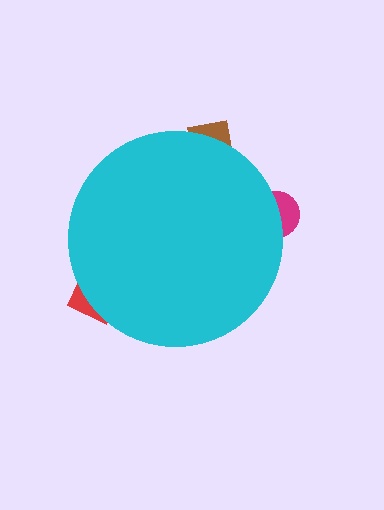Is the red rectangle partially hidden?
Yes, the red rectangle is partially hidden behind the cyan circle.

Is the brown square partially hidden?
Yes, the brown square is partially hidden behind the cyan circle.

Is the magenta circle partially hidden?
Yes, the magenta circle is partially hidden behind the cyan circle.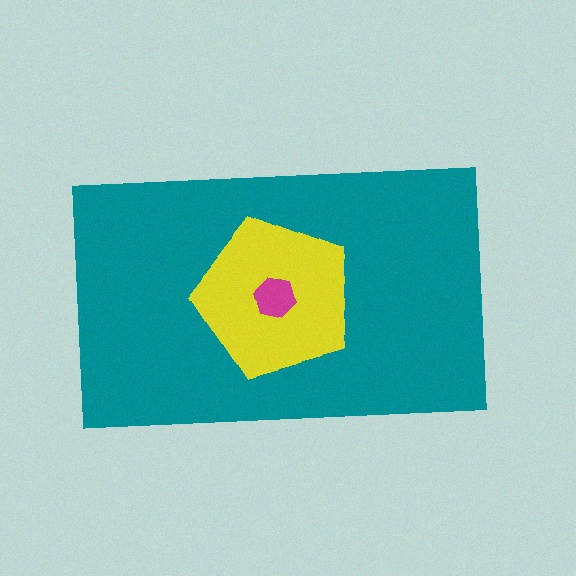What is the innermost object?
The magenta hexagon.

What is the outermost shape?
The teal rectangle.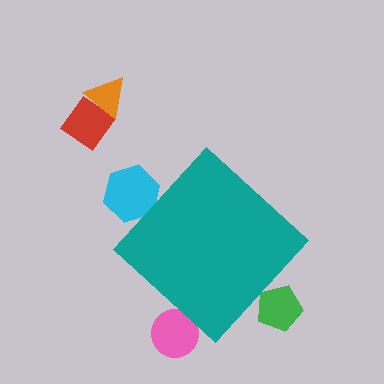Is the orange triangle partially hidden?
No, the orange triangle is fully visible.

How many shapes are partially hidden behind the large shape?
3 shapes are partially hidden.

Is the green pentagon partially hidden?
Yes, the green pentagon is partially hidden behind the teal diamond.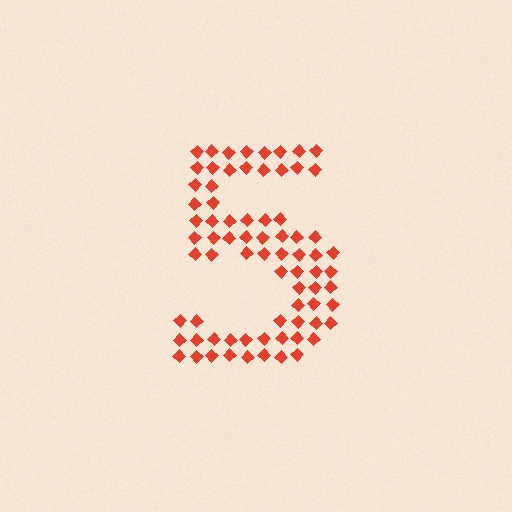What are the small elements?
The small elements are diamonds.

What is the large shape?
The large shape is the digit 5.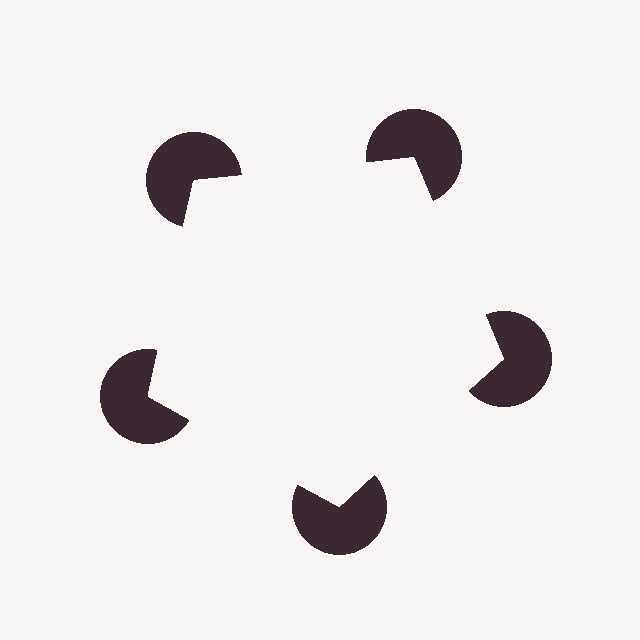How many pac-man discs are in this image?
There are 5 — one at each vertex of the illusory pentagon.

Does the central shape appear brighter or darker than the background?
It typically appears slightly brighter than the background, even though no actual brightness change is drawn.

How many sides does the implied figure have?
5 sides.